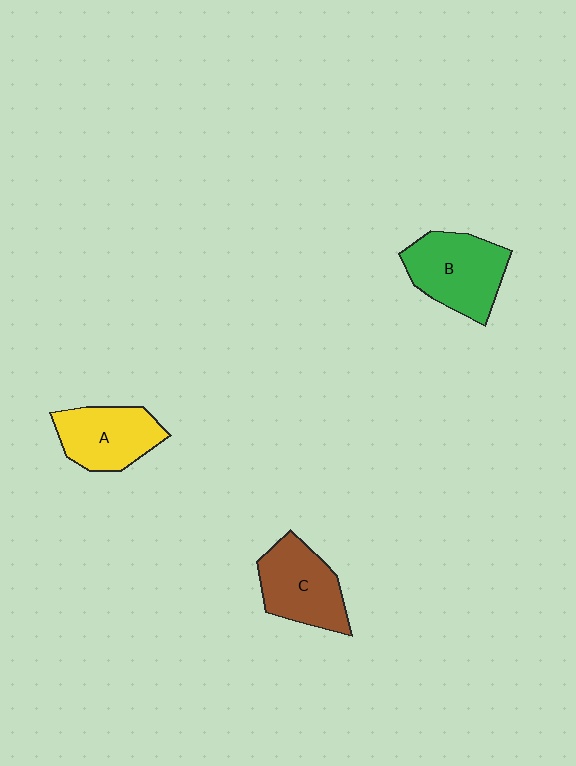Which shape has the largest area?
Shape B (green).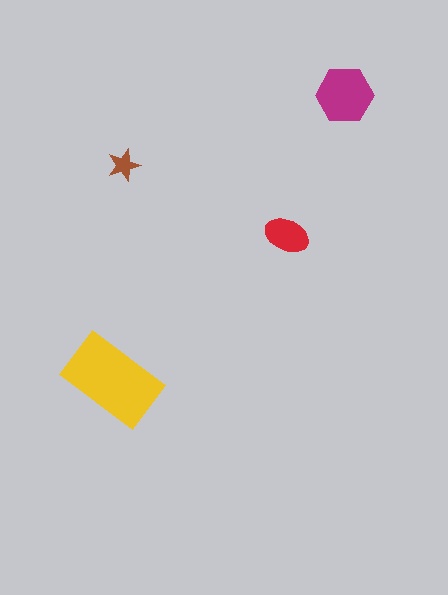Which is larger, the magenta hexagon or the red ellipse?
The magenta hexagon.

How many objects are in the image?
There are 4 objects in the image.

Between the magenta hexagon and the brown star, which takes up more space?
The magenta hexagon.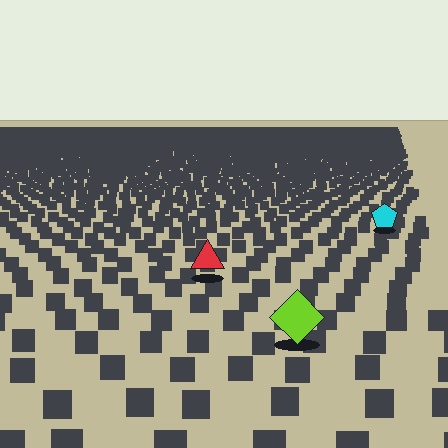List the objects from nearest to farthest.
From nearest to farthest: the lime diamond, the red triangle, the cyan pentagon.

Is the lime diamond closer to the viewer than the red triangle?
Yes. The lime diamond is closer — you can tell from the texture gradient: the ground texture is coarser near it.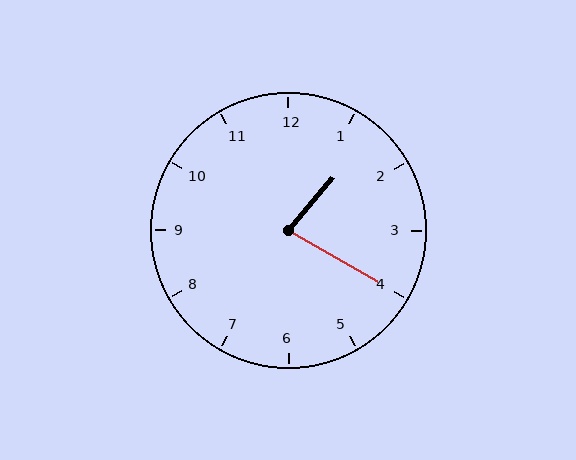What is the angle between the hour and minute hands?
Approximately 80 degrees.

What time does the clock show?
1:20.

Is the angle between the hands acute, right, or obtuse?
It is acute.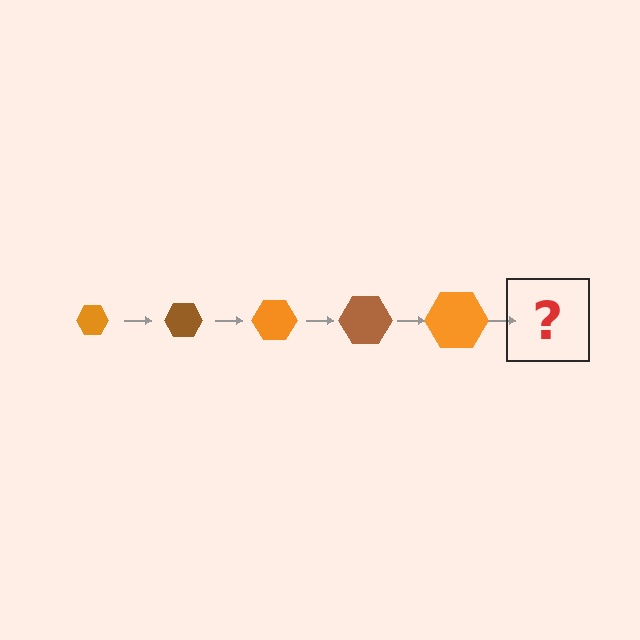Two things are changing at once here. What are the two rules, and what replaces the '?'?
The two rules are that the hexagon grows larger each step and the color cycles through orange and brown. The '?' should be a brown hexagon, larger than the previous one.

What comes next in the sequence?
The next element should be a brown hexagon, larger than the previous one.